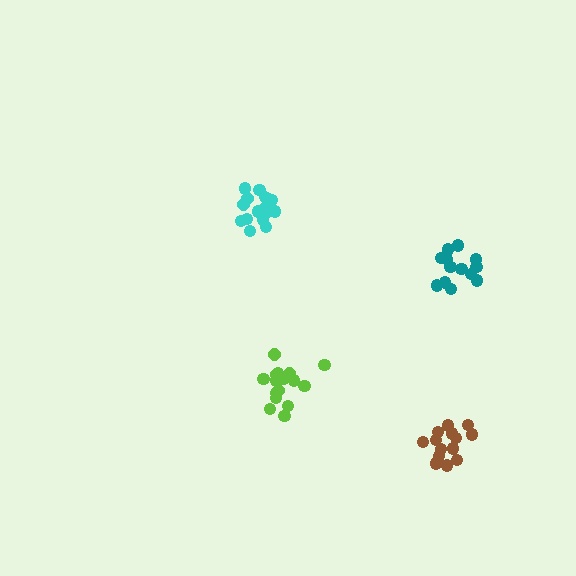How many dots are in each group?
Group 1: 14 dots, Group 2: 14 dots, Group 3: 16 dots, Group 4: 16 dots (60 total).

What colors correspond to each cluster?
The clusters are colored: teal, brown, cyan, lime.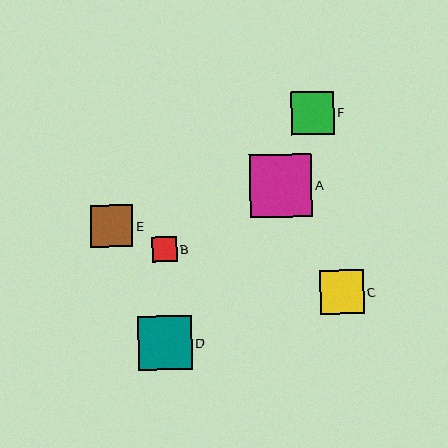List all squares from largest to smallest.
From largest to smallest: A, D, C, F, E, B.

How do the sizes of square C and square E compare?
Square C and square E are approximately the same size.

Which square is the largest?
Square A is the largest with a size of approximately 62 pixels.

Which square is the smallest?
Square B is the smallest with a size of approximately 25 pixels.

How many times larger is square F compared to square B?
Square F is approximately 1.7 times the size of square B.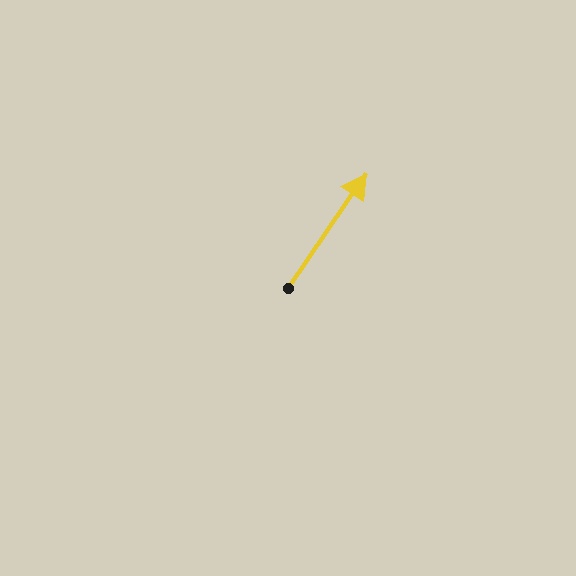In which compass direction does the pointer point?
Northeast.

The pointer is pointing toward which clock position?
Roughly 1 o'clock.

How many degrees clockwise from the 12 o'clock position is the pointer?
Approximately 34 degrees.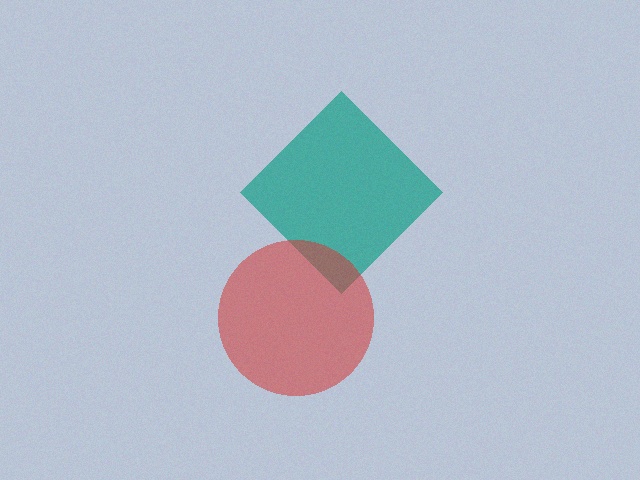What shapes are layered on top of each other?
The layered shapes are: a teal diamond, a red circle.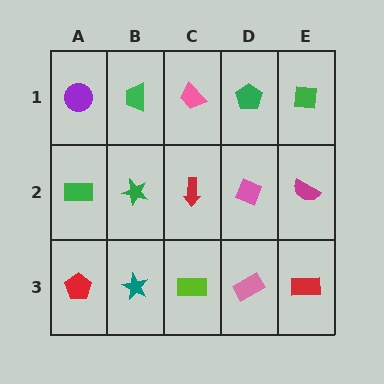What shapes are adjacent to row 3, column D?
A pink diamond (row 2, column D), a lime rectangle (row 3, column C), a red rectangle (row 3, column E).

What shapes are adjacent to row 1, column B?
A green star (row 2, column B), a purple circle (row 1, column A), a pink trapezoid (row 1, column C).